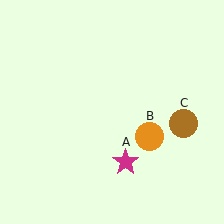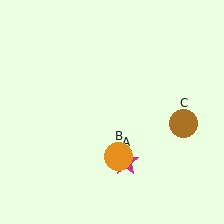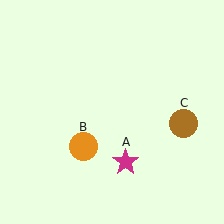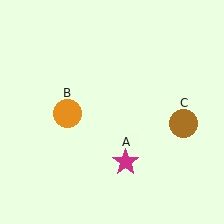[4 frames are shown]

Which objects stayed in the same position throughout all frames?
Magenta star (object A) and brown circle (object C) remained stationary.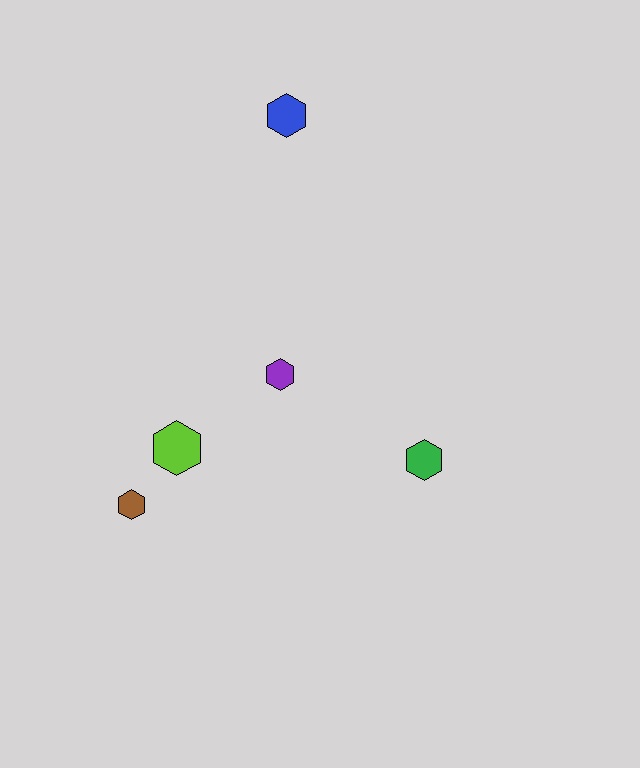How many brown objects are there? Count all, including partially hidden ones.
There is 1 brown object.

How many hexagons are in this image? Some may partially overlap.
There are 5 hexagons.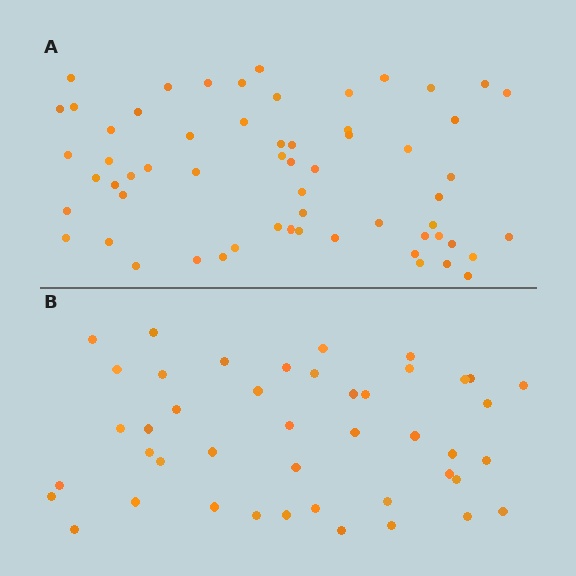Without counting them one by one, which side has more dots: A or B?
Region A (the top region) has more dots.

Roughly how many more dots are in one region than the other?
Region A has approximately 15 more dots than region B.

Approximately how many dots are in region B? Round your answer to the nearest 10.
About 40 dots. (The exact count is 44, which rounds to 40.)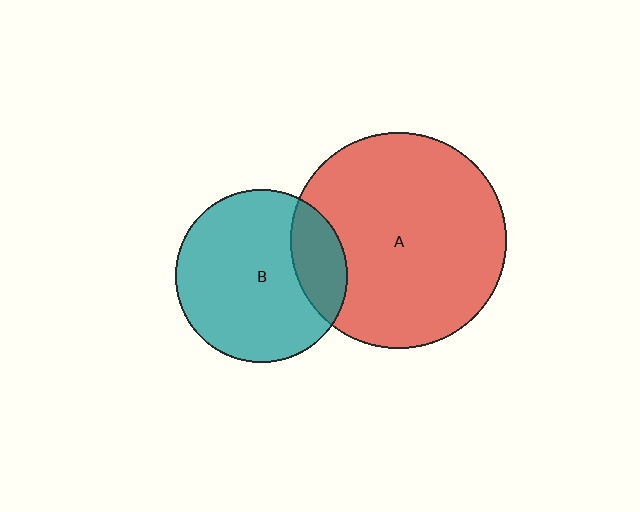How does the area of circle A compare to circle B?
Approximately 1.6 times.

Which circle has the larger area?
Circle A (red).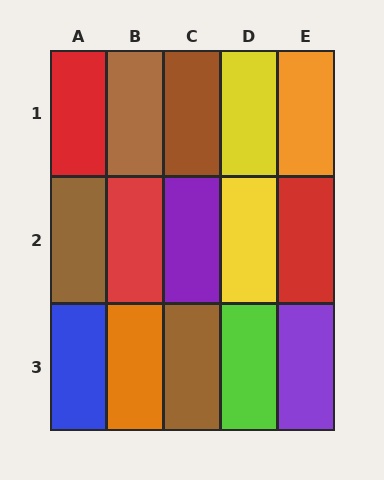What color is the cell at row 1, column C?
Brown.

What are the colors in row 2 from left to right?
Brown, red, purple, yellow, red.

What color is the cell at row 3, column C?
Brown.